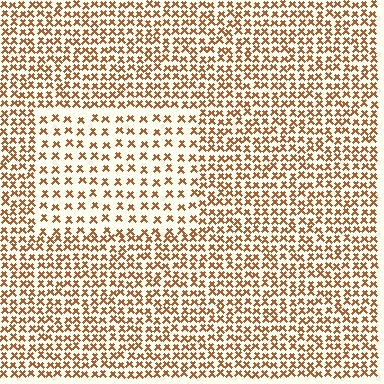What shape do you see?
I see a rectangle.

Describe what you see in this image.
The image contains small brown elements arranged at two different densities. A rectangle-shaped region is visible where the elements are less densely packed than the surrounding area.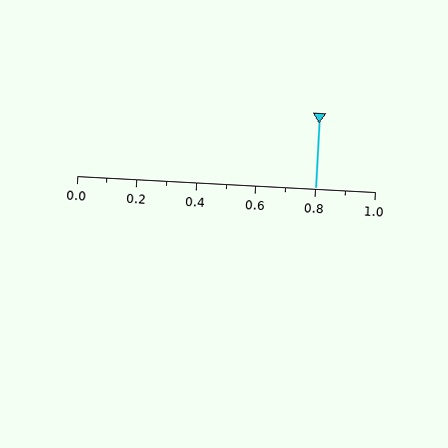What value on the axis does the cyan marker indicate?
The marker indicates approximately 0.8.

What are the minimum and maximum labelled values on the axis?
The axis runs from 0.0 to 1.0.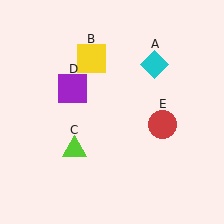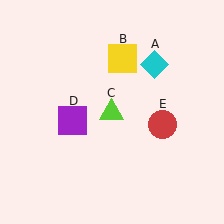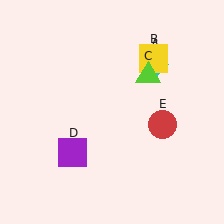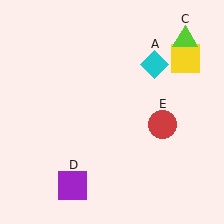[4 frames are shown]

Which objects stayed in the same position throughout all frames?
Cyan diamond (object A) and red circle (object E) remained stationary.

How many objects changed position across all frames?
3 objects changed position: yellow square (object B), lime triangle (object C), purple square (object D).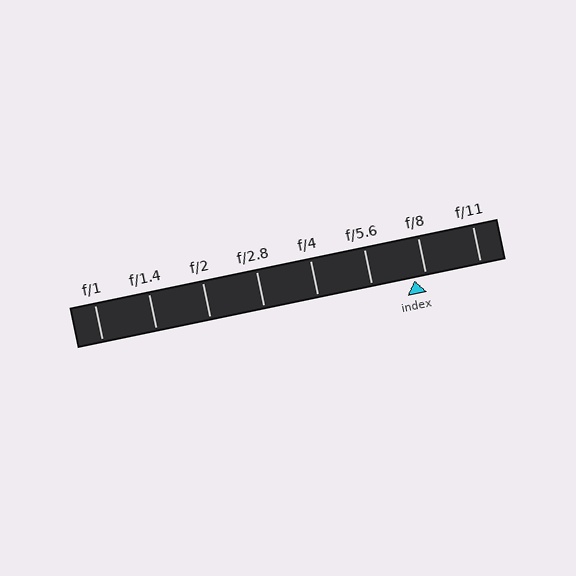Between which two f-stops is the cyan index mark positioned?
The index mark is between f/5.6 and f/8.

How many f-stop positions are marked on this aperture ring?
There are 8 f-stop positions marked.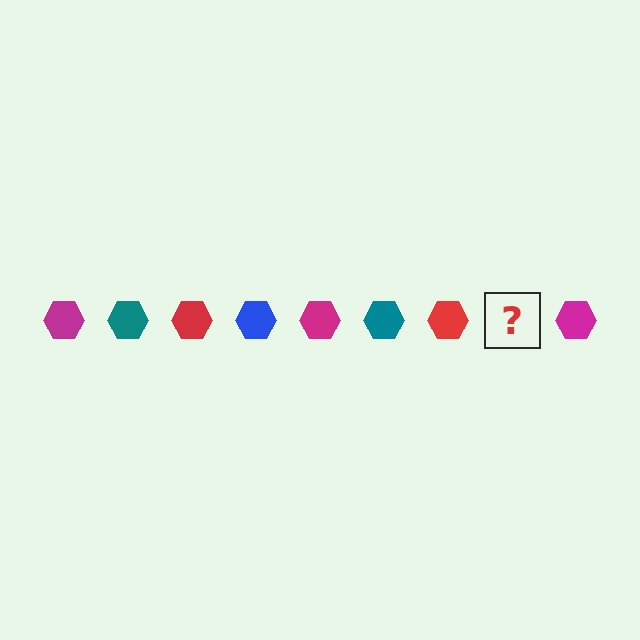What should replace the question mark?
The question mark should be replaced with a blue hexagon.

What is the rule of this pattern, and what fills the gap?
The rule is that the pattern cycles through magenta, teal, red, blue hexagons. The gap should be filled with a blue hexagon.